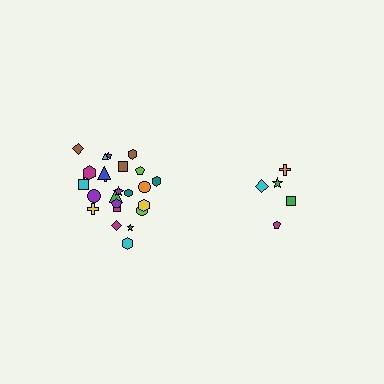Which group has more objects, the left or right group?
The left group.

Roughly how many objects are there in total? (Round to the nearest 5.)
Roughly 30 objects in total.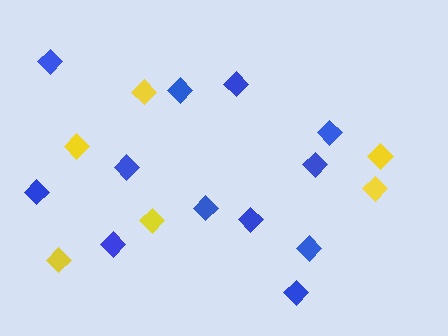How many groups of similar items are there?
There are 2 groups: one group of yellow diamonds (6) and one group of blue diamonds (12).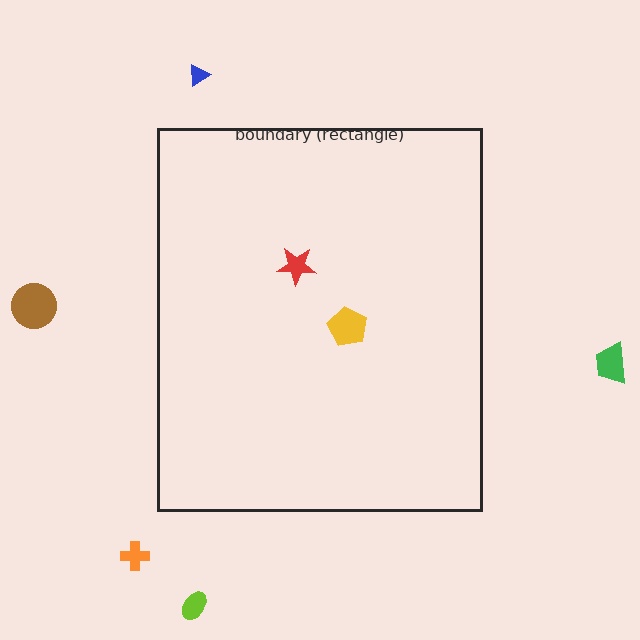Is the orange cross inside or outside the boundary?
Outside.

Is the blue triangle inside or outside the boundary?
Outside.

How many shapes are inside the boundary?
2 inside, 5 outside.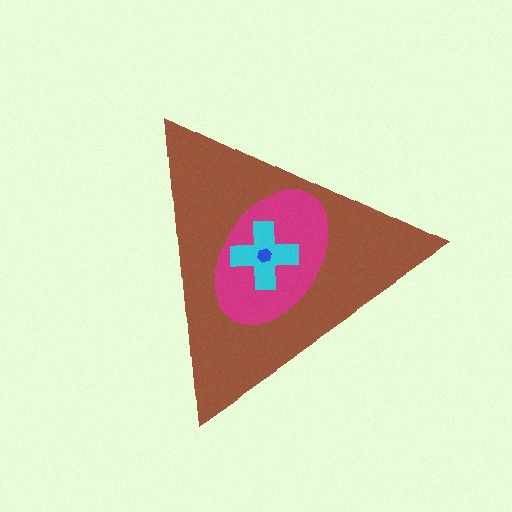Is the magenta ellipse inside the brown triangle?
Yes.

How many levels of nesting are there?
4.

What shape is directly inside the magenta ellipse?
The cyan cross.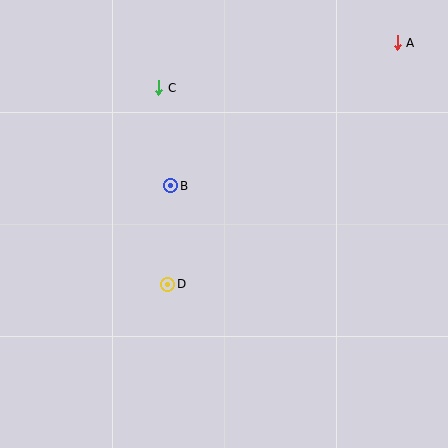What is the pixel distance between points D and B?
The distance between D and B is 99 pixels.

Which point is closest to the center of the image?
Point B at (171, 186) is closest to the center.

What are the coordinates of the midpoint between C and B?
The midpoint between C and B is at (165, 137).